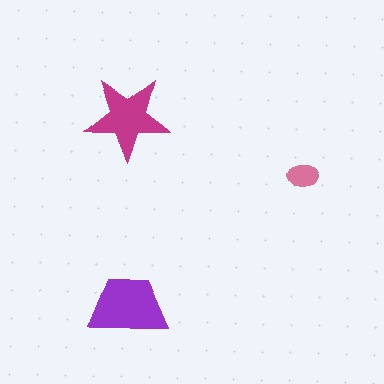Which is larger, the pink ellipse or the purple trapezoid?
The purple trapezoid.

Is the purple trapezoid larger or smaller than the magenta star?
Larger.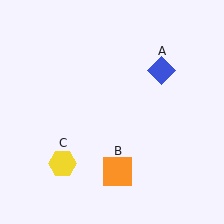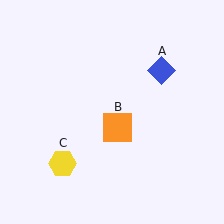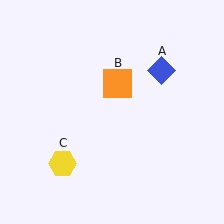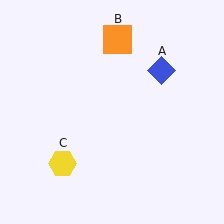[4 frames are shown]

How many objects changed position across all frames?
1 object changed position: orange square (object B).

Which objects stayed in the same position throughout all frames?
Blue diamond (object A) and yellow hexagon (object C) remained stationary.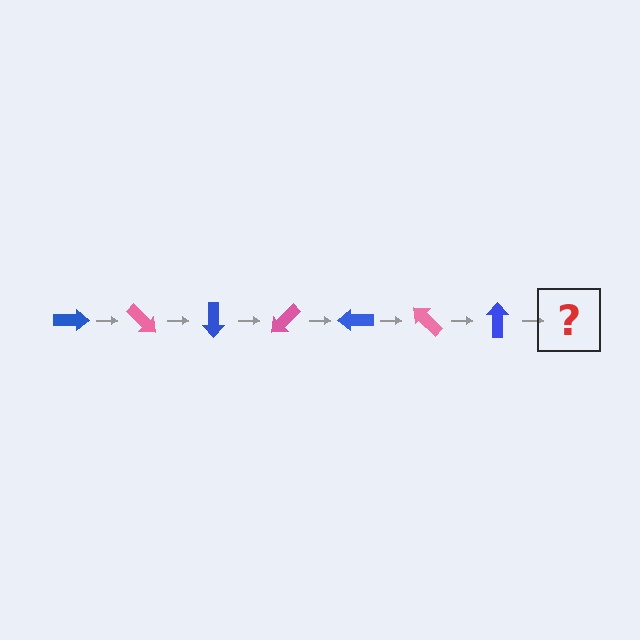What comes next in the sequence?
The next element should be a pink arrow, rotated 315 degrees from the start.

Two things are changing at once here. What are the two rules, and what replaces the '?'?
The two rules are that it rotates 45 degrees each step and the color cycles through blue and pink. The '?' should be a pink arrow, rotated 315 degrees from the start.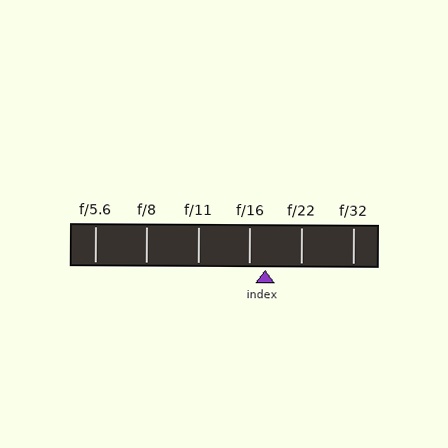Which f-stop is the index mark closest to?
The index mark is closest to f/16.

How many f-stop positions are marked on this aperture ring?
There are 6 f-stop positions marked.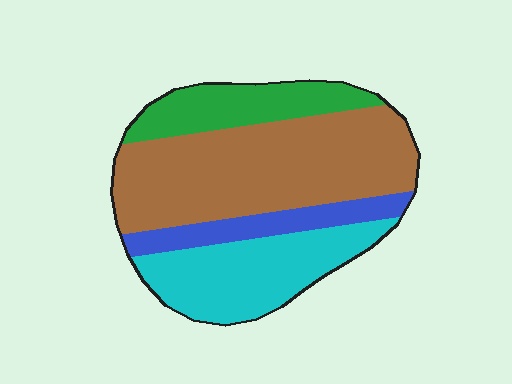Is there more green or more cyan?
Cyan.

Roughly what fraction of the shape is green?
Green covers around 15% of the shape.